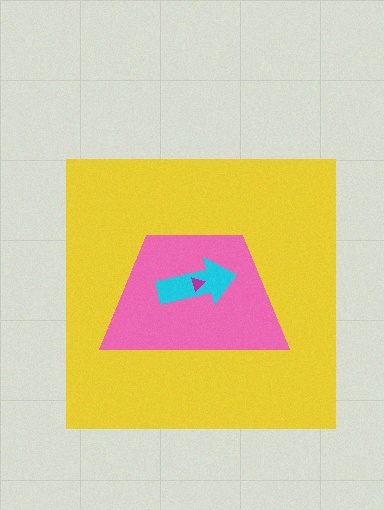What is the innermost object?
The magenta triangle.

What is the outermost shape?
The yellow square.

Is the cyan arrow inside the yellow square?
Yes.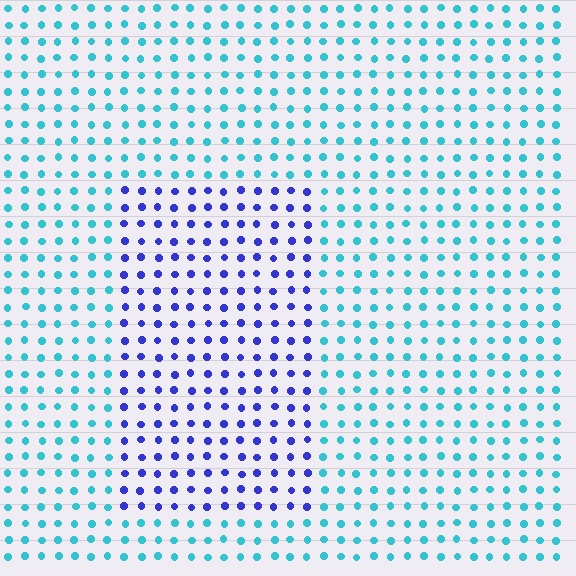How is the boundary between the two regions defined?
The boundary is defined purely by a slight shift in hue (about 55 degrees). Spacing, size, and orientation are identical on both sides.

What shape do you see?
I see a rectangle.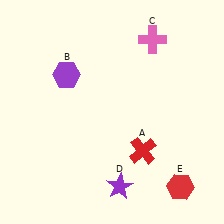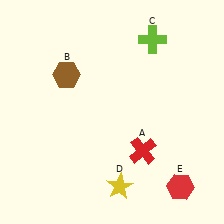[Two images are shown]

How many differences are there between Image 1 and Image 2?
There are 3 differences between the two images.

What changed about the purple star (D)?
In Image 1, D is purple. In Image 2, it changed to yellow.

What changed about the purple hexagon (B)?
In Image 1, B is purple. In Image 2, it changed to brown.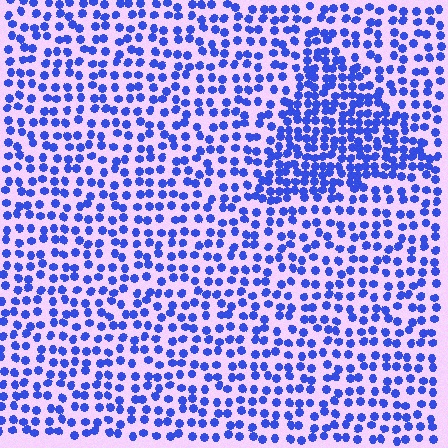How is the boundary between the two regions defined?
The boundary is defined by a change in element density (approximately 1.8x ratio). All elements are the same color, size, and shape.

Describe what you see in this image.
The image contains small blue elements arranged at two different densities. A triangle-shaped region is visible where the elements are more densely packed than the surrounding area.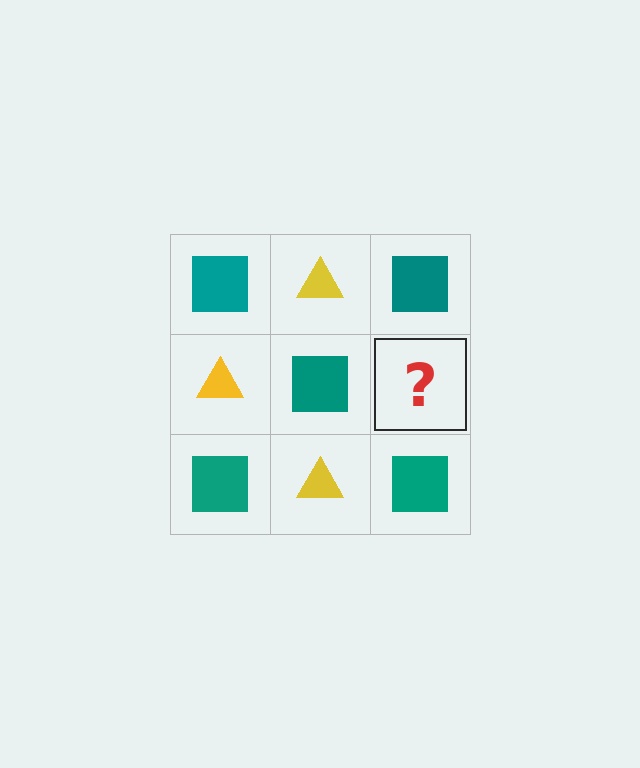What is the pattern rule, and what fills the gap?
The rule is that it alternates teal square and yellow triangle in a checkerboard pattern. The gap should be filled with a yellow triangle.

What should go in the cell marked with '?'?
The missing cell should contain a yellow triangle.